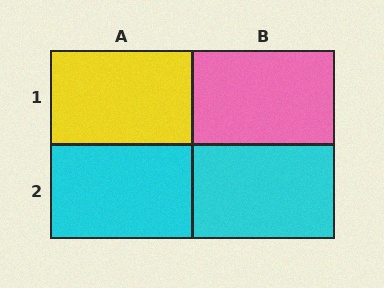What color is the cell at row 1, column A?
Yellow.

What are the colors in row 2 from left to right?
Cyan, cyan.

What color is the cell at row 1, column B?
Pink.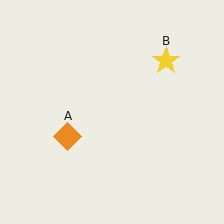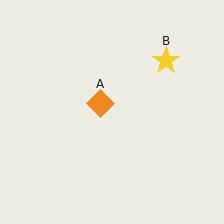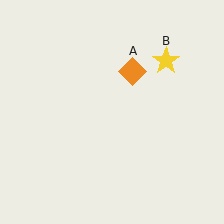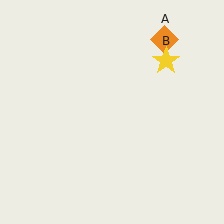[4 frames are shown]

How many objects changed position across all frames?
1 object changed position: orange diamond (object A).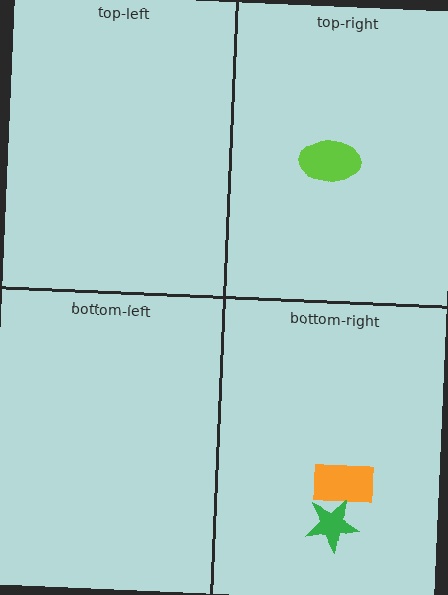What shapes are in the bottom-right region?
The orange rectangle, the green star.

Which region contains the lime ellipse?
The top-right region.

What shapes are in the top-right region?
The lime ellipse.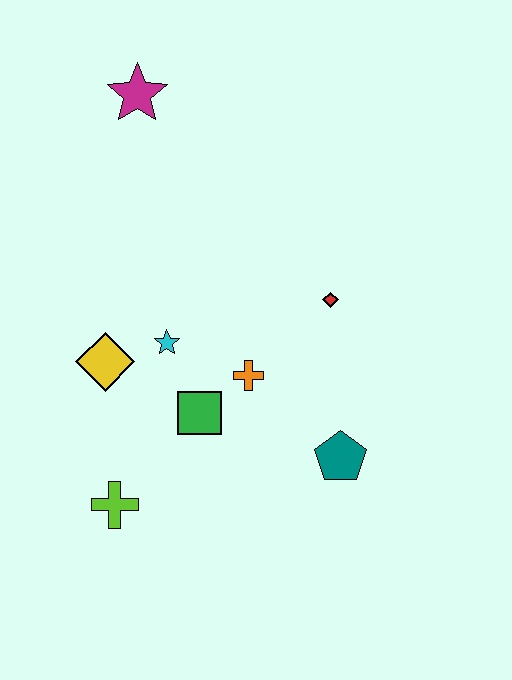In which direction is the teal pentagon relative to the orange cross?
The teal pentagon is to the right of the orange cross.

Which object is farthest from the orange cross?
The magenta star is farthest from the orange cross.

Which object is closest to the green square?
The orange cross is closest to the green square.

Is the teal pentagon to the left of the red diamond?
No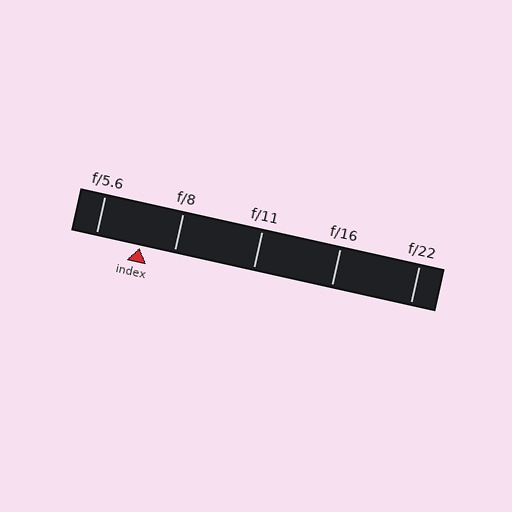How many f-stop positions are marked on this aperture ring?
There are 5 f-stop positions marked.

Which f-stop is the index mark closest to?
The index mark is closest to f/8.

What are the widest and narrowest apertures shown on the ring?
The widest aperture shown is f/5.6 and the narrowest is f/22.